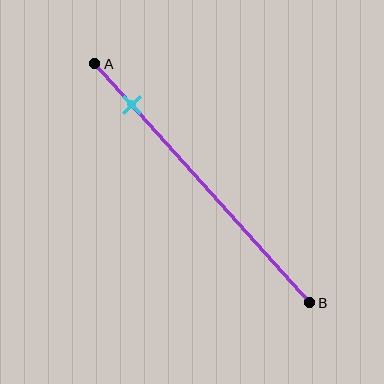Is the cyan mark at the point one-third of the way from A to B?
No, the mark is at about 15% from A, not at the 33% one-third point.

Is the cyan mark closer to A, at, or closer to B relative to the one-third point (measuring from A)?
The cyan mark is closer to point A than the one-third point of segment AB.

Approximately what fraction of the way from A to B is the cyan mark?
The cyan mark is approximately 15% of the way from A to B.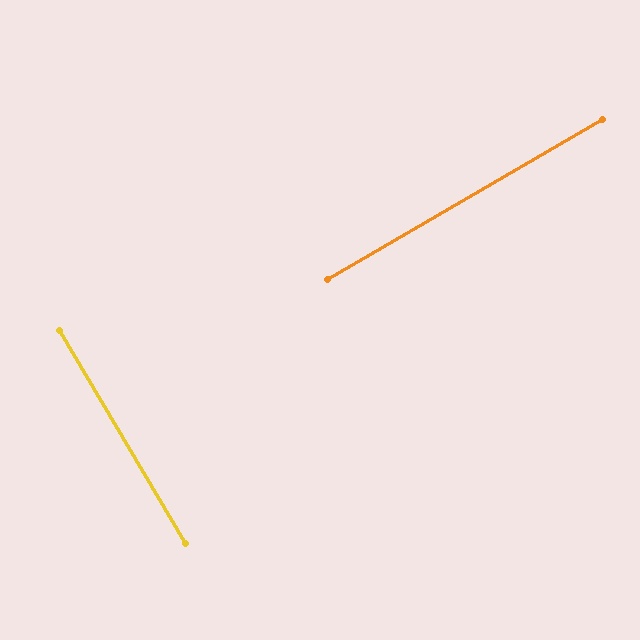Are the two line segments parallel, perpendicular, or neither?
Perpendicular — they meet at approximately 90°.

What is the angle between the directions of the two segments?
Approximately 90 degrees.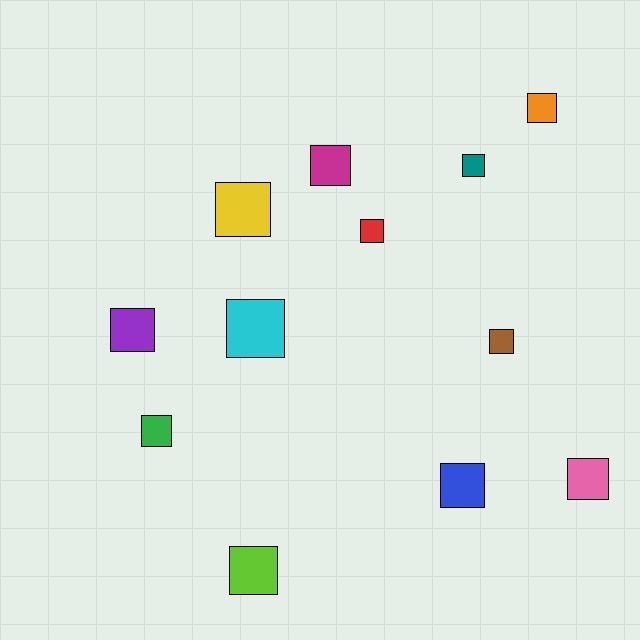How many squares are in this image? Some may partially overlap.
There are 12 squares.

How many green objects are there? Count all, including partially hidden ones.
There is 1 green object.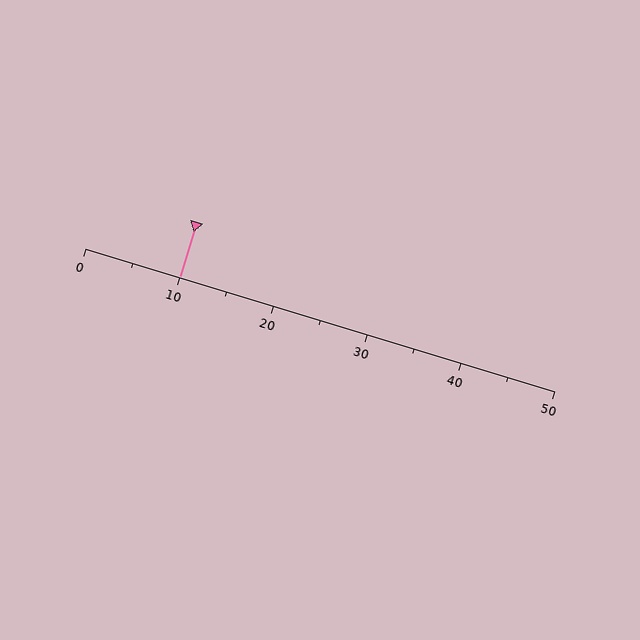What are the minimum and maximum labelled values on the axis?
The axis runs from 0 to 50.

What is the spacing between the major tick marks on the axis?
The major ticks are spaced 10 apart.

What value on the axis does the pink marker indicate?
The marker indicates approximately 10.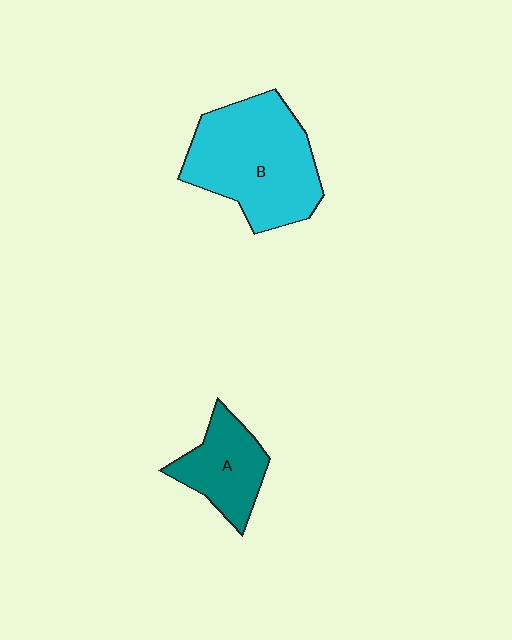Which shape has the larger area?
Shape B (cyan).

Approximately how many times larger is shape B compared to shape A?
Approximately 2.0 times.